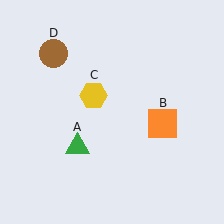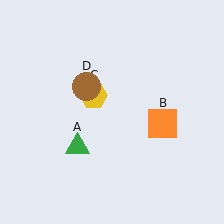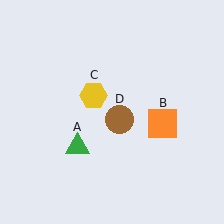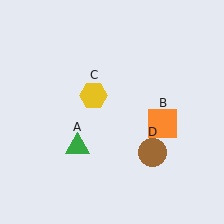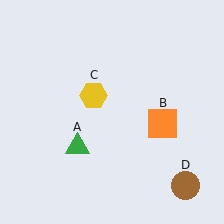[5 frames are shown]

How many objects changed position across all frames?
1 object changed position: brown circle (object D).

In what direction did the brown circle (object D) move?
The brown circle (object D) moved down and to the right.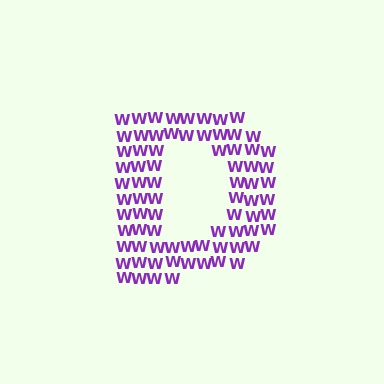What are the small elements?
The small elements are letter W's.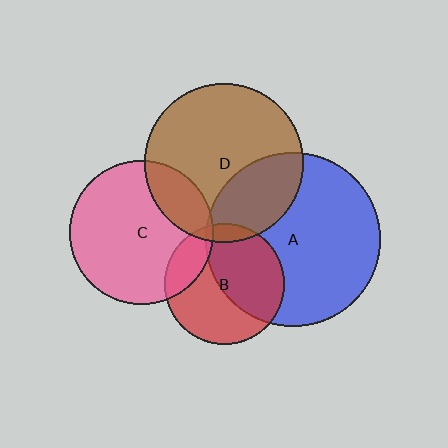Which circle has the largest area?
Circle A (blue).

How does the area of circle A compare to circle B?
Approximately 2.1 times.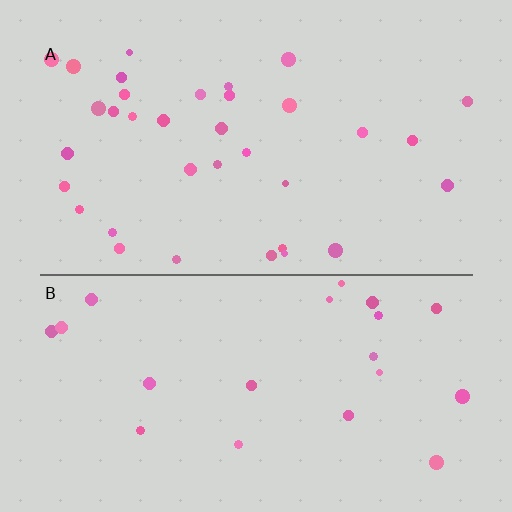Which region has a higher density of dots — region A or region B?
A (the top).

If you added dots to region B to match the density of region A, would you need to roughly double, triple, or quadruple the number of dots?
Approximately double.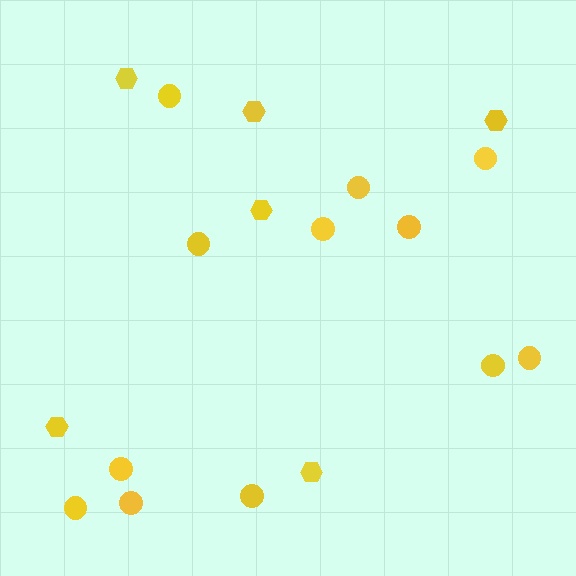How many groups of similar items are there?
There are 2 groups: one group of hexagons (6) and one group of circles (12).